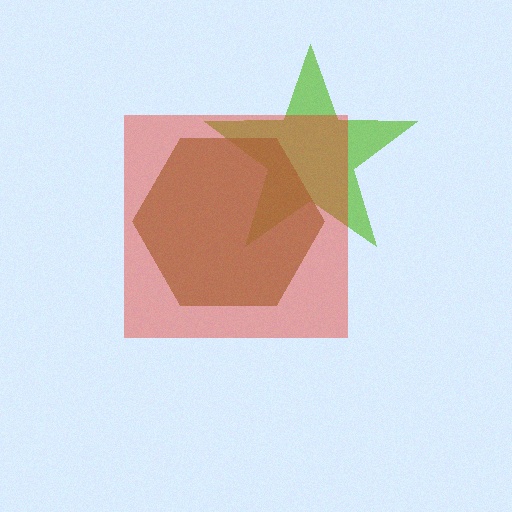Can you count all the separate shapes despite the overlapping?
Yes, there are 3 separate shapes.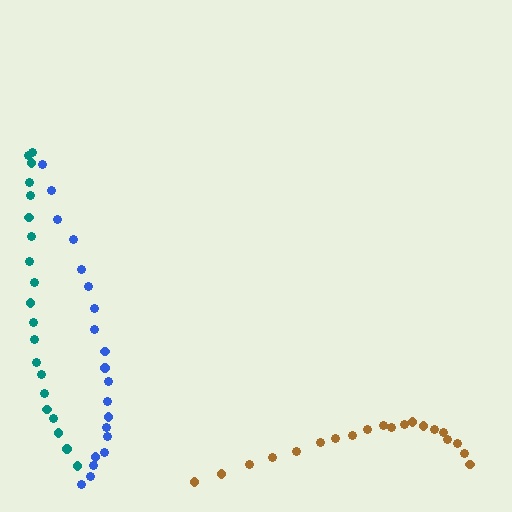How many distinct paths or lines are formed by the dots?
There are 3 distinct paths.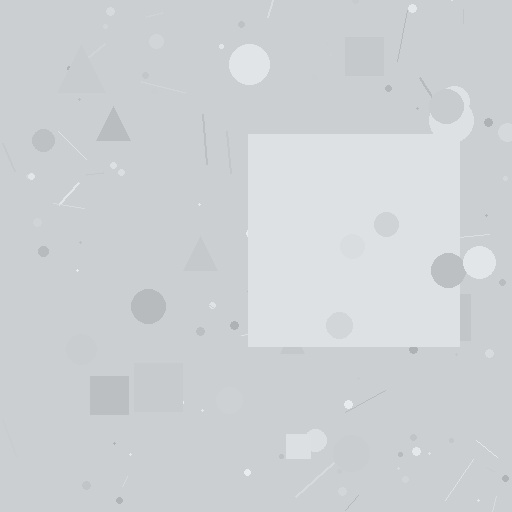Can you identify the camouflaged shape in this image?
The camouflaged shape is a square.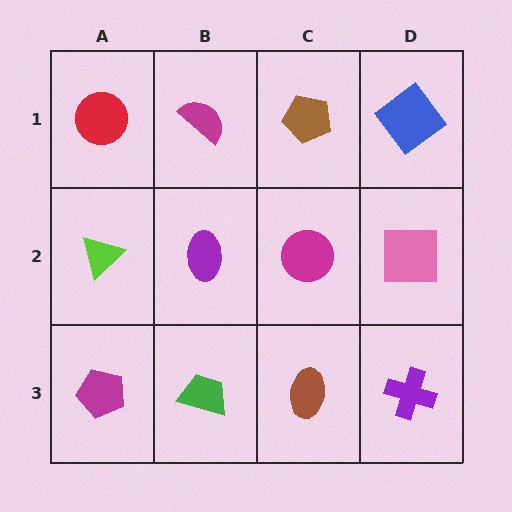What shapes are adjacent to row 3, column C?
A magenta circle (row 2, column C), a green trapezoid (row 3, column B), a purple cross (row 3, column D).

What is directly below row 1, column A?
A lime triangle.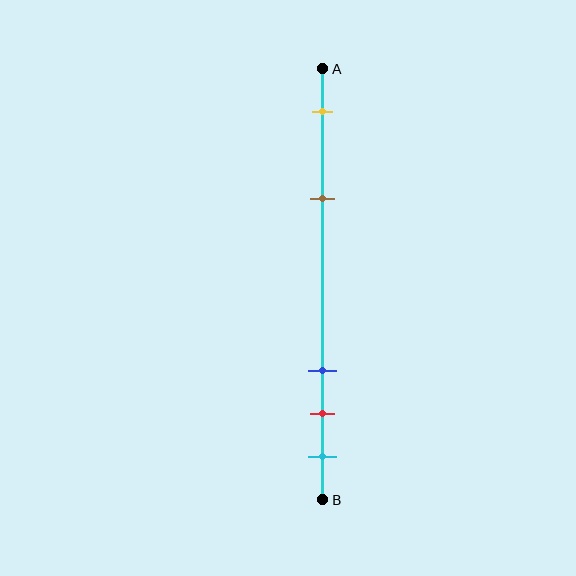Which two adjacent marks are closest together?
The red and cyan marks are the closest adjacent pair.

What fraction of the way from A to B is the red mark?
The red mark is approximately 80% (0.8) of the way from A to B.